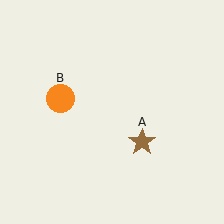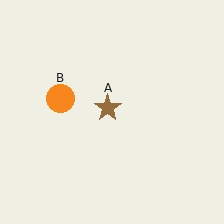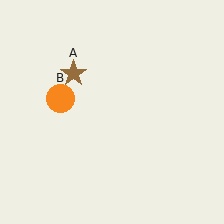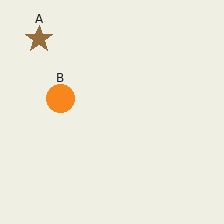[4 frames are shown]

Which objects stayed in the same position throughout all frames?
Orange circle (object B) remained stationary.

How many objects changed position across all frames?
1 object changed position: brown star (object A).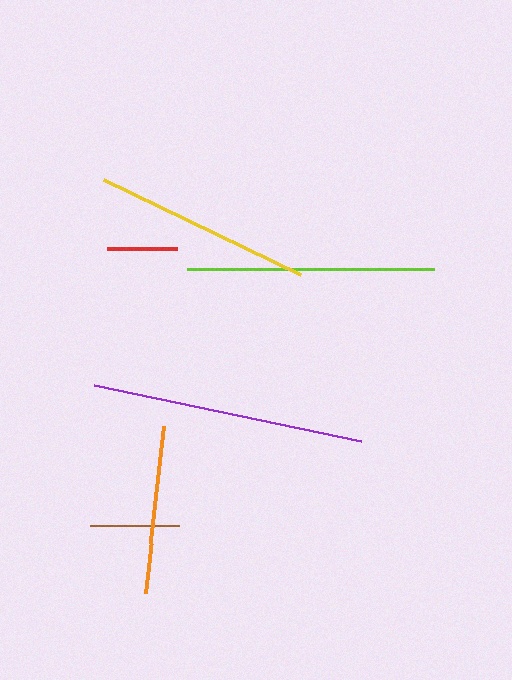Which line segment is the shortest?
The red line is the shortest at approximately 70 pixels.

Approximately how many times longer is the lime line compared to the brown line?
The lime line is approximately 2.8 times the length of the brown line.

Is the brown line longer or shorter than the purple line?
The purple line is longer than the brown line.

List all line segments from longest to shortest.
From longest to shortest: purple, lime, yellow, orange, brown, red.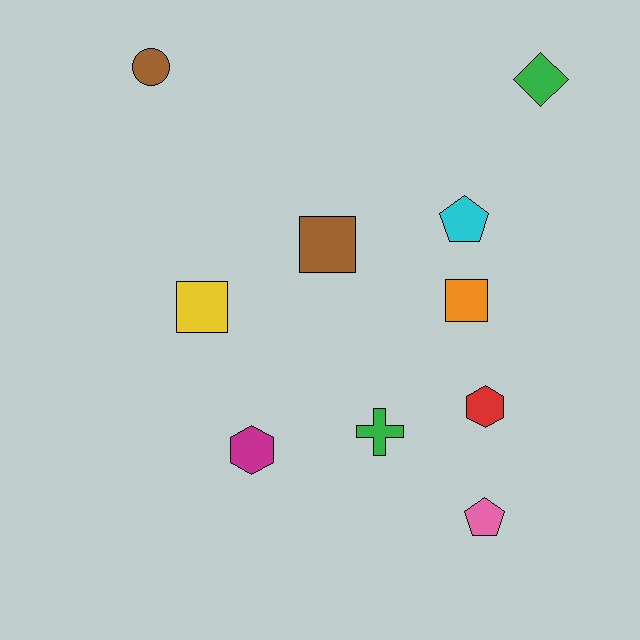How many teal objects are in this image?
There are no teal objects.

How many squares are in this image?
There are 3 squares.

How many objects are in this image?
There are 10 objects.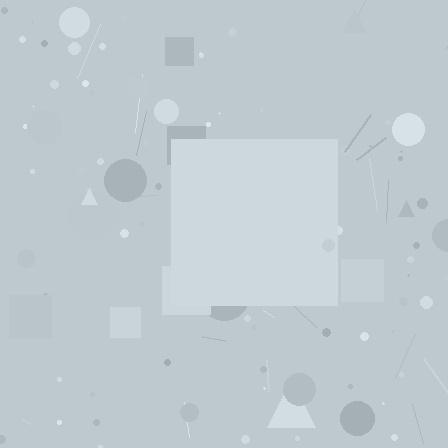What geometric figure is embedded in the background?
A square is embedded in the background.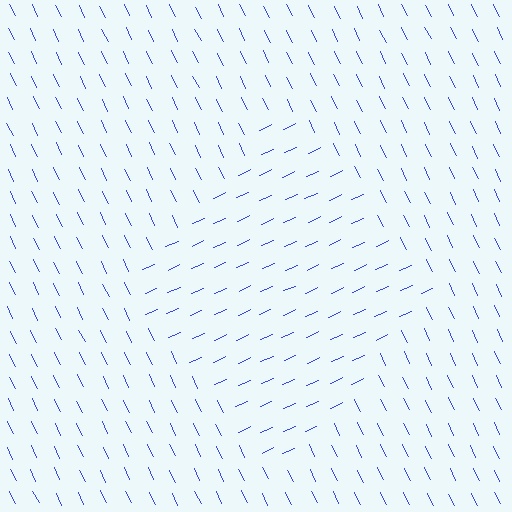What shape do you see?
I see a diamond.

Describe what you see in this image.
The image is filled with small blue line segments. A diamond region in the image has lines oriented differently from the surrounding lines, creating a visible texture boundary.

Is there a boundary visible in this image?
Yes, there is a texture boundary formed by a change in line orientation.